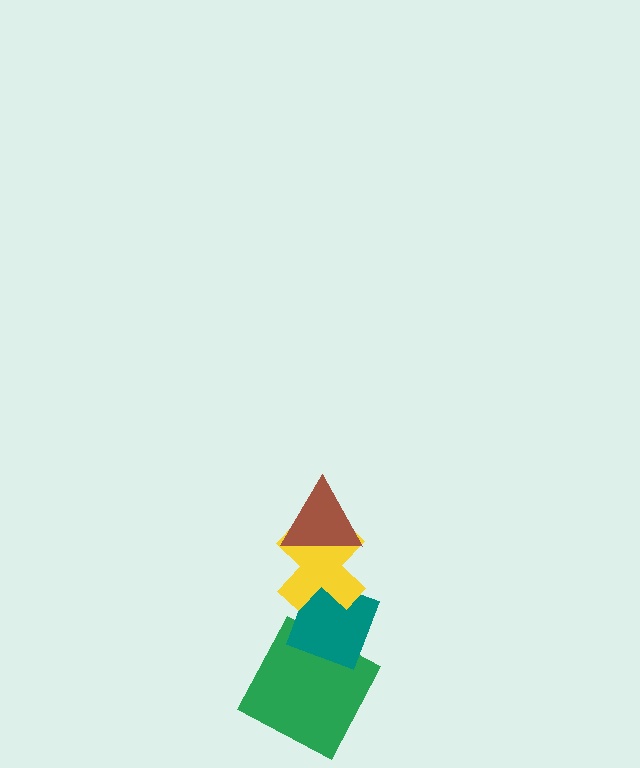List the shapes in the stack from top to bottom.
From top to bottom: the brown triangle, the yellow cross, the teal diamond, the green square.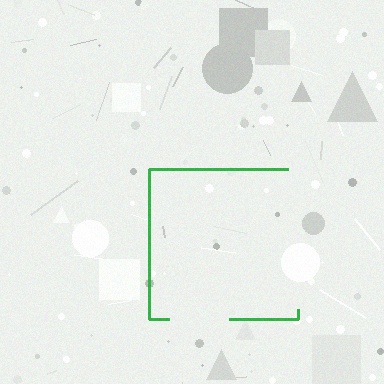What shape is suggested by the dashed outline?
The dashed outline suggests a square.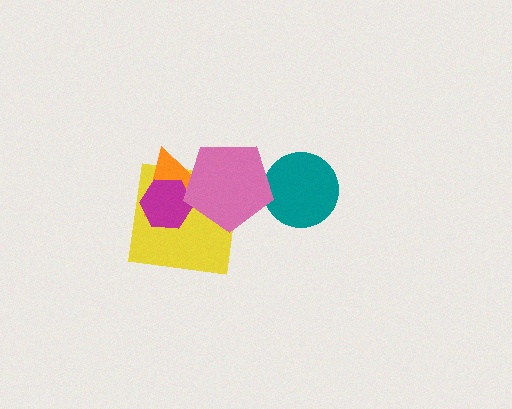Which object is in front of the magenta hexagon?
The pink pentagon is in front of the magenta hexagon.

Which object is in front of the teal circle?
The pink pentagon is in front of the teal circle.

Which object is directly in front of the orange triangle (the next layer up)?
The magenta hexagon is directly in front of the orange triangle.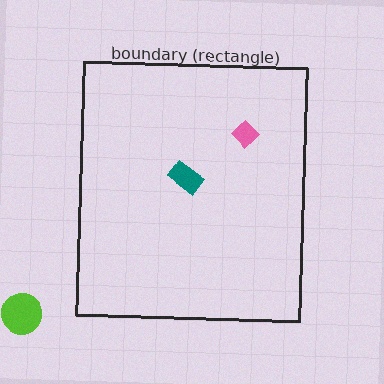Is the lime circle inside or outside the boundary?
Outside.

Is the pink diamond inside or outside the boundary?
Inside.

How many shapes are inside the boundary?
2 inside, 1 outside.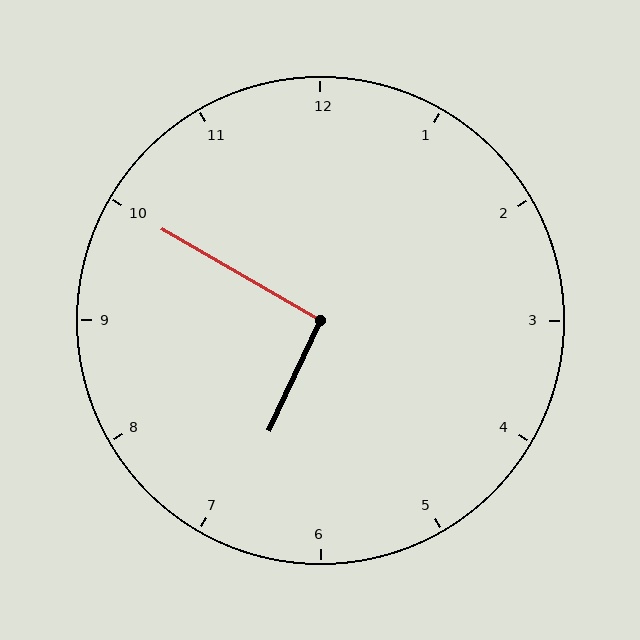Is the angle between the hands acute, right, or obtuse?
It is right.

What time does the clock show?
6:50.